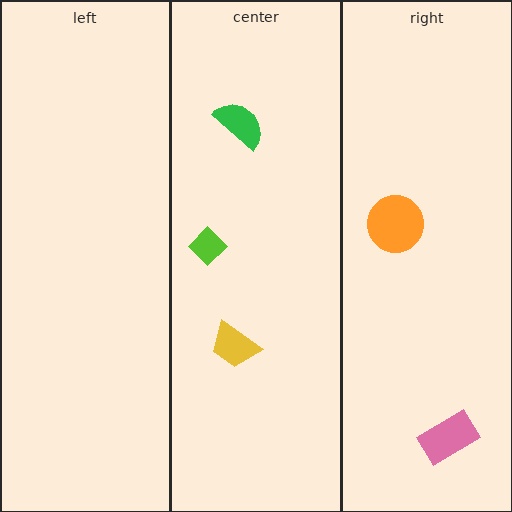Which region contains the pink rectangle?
The right region.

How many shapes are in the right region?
2.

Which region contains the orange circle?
The right region.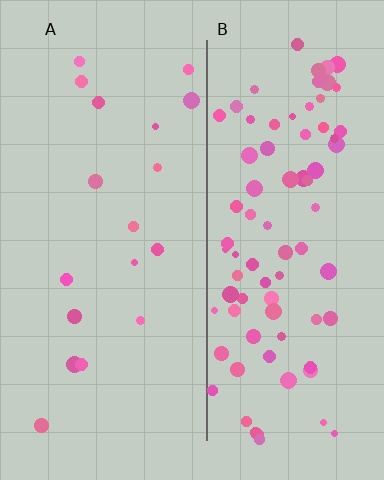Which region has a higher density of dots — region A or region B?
B (the right).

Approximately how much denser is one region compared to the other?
Approximately 4.6× — region B over region A.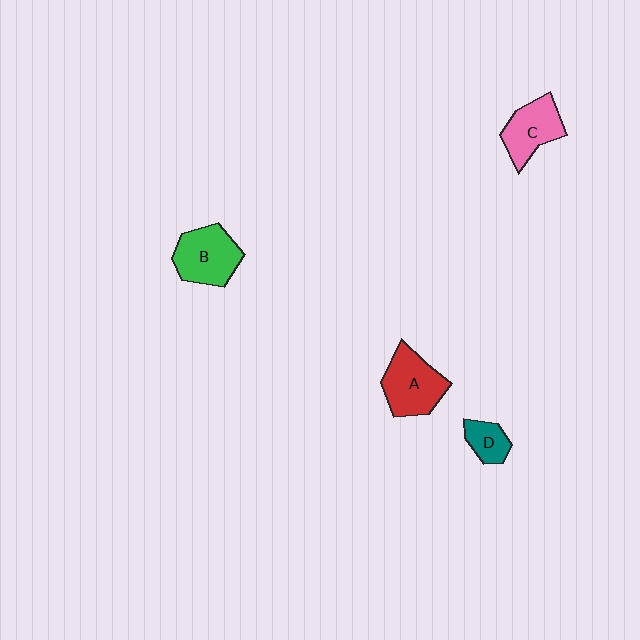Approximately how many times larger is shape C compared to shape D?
Approximately 1.8 times.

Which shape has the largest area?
Shape A (red).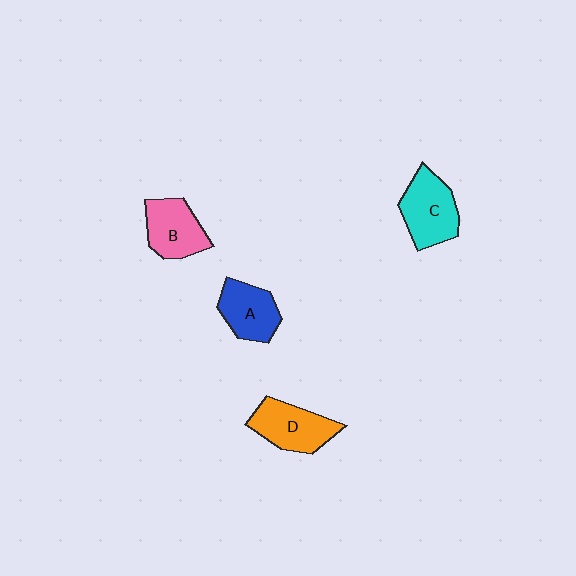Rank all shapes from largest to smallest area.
From largest to smallest: C (cyan), D (orange), B (pink), A (blue).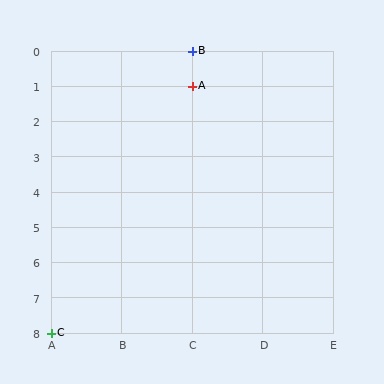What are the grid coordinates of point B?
Point B is at grid coordinates (C, 0).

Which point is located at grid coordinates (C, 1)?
Point A is at (C, 1).